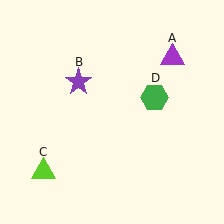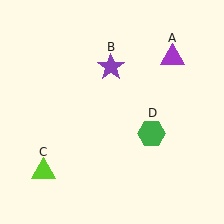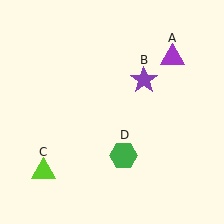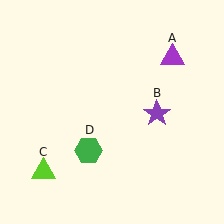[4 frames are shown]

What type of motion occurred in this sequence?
The purple star (object B), green hexagon (object D) rotated clockwise around the center of the scene.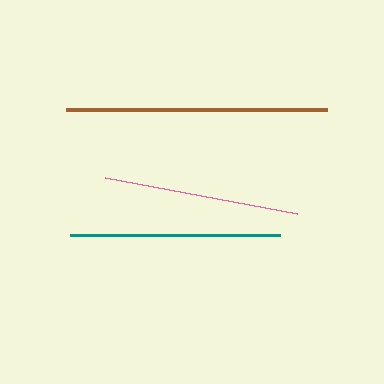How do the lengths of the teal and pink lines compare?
The teal and pink lines are approximately the same length.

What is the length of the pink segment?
The pink segment is approximately 195 pixels long.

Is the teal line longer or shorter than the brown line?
The brown line is longer than the teal line.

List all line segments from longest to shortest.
From longest to shortest: brown, teal, pink.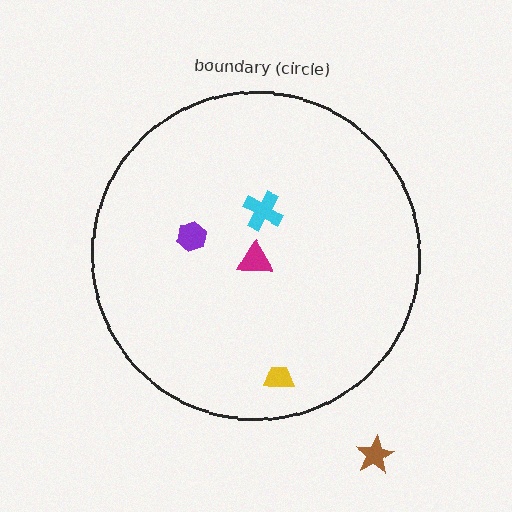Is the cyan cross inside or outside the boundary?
Inside.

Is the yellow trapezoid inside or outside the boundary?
Inside.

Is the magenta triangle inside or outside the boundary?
Inside.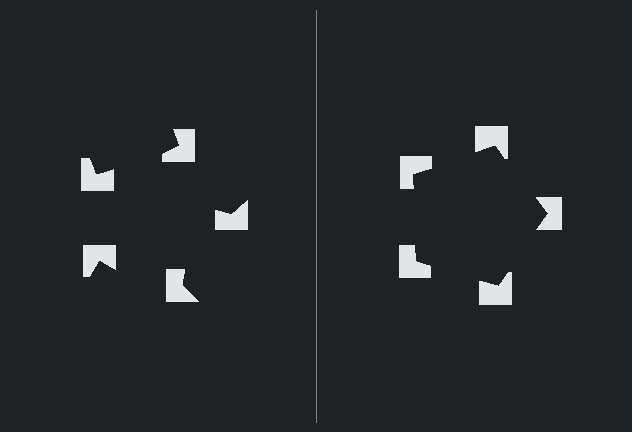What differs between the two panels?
The notched squares are positioned identically on both sides; only the wedge orientations differ. On the right they align to a pentagon; on the left they are misaligned.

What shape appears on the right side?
An illusory pentagon.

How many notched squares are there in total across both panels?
10 — 5 on each side.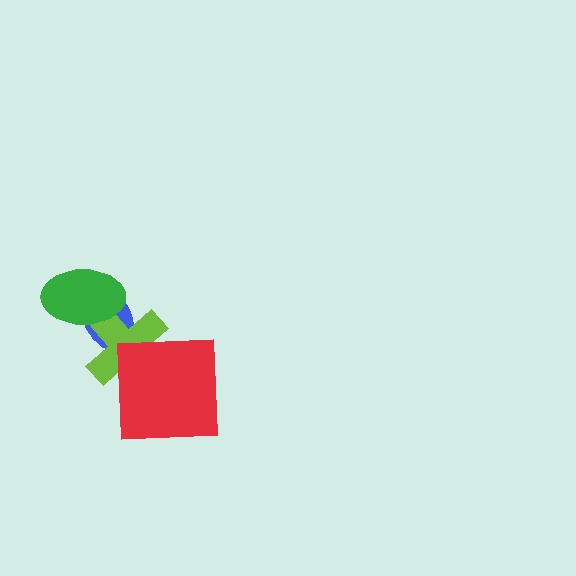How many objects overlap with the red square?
1 object overlaps with the red square.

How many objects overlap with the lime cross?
3 objects overlap with the lime cross.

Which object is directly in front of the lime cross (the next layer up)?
The green ellipse is directly in front of the lime cross.